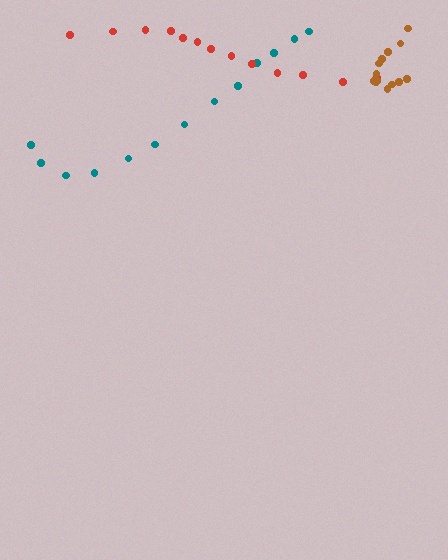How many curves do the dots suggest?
There are 3 distinct paths.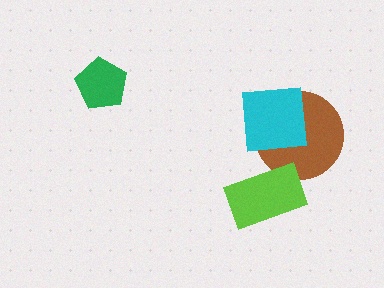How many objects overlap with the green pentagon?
0 objects overlap with the green pentagon.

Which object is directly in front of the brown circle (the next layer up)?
The cyan square is directly in front of the brown circle.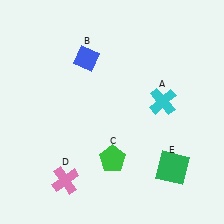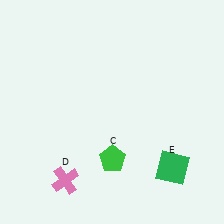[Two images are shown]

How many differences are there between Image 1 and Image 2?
There are 2 differences between the two images.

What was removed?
The cyan cross (A), the blue diamond (B) were removed in Image 2.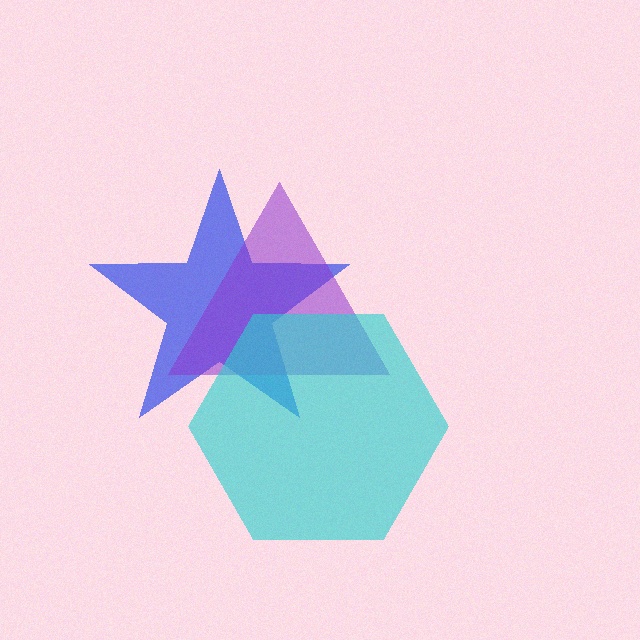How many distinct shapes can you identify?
There are 3 distinct shapes: a blue star, a purple triangle, a cyan hexagon.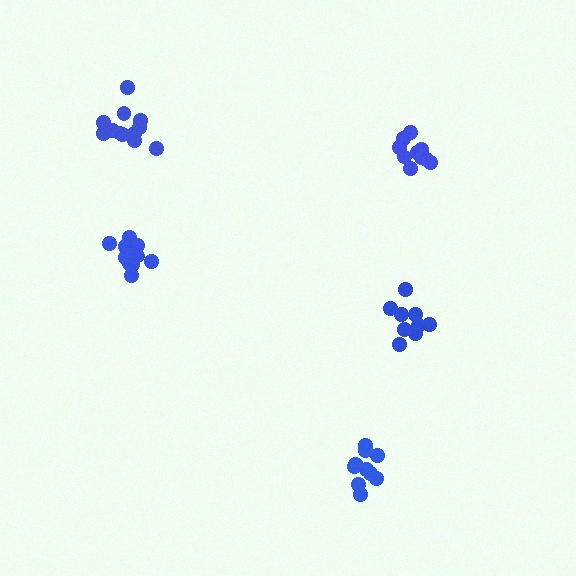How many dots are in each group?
Group 1: 11 dots, Group 2: 12 dots, Group 3: 10 dots, Group 4: 12 dots, Group 5: 9 dots (54 total).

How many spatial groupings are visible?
There are 5 spatial groupings.